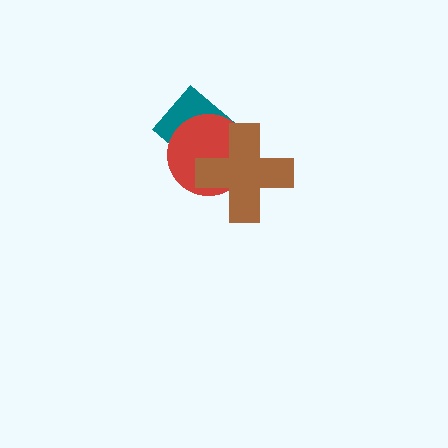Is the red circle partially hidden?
Yes, it is partially covered by another shape.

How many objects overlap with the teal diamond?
2 objects overlap with the teal diamond.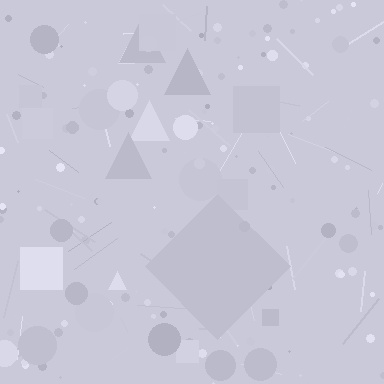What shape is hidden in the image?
A diamond is hidden in the image.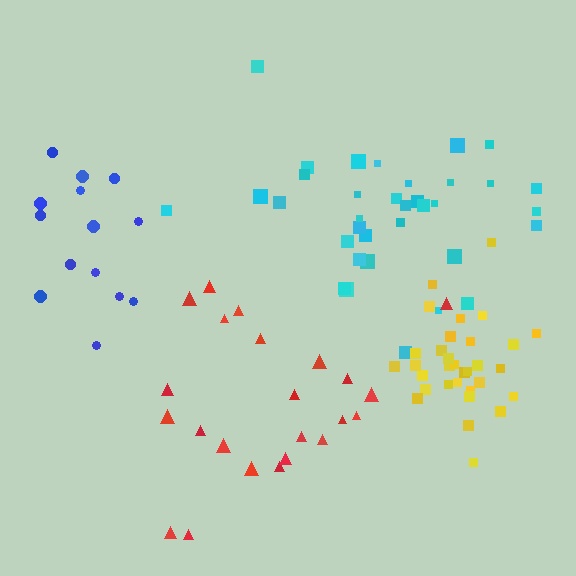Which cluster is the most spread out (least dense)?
Blue.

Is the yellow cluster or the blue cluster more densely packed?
Yellow.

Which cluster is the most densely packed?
Yellow.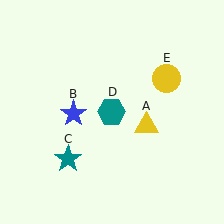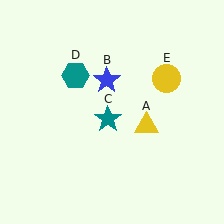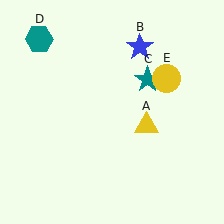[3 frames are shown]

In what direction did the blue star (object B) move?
The blue star (object B) moved up and to the right.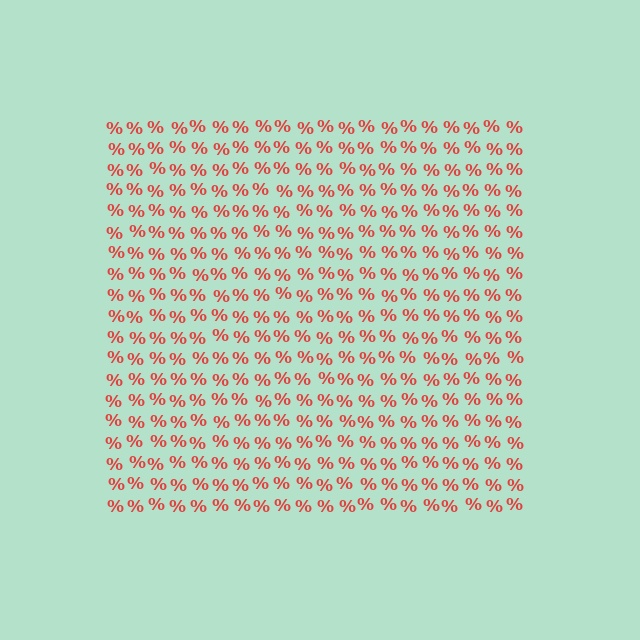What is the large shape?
The large shape is a square.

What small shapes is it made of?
It is made of small percent signs.